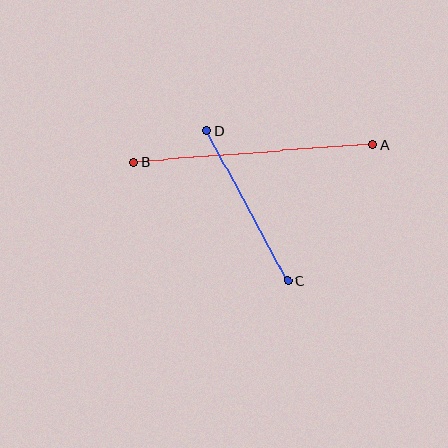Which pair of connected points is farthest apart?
Points A and B are farthest apart.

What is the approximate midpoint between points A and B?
The midpoint is at approximately (254, 153) pixels.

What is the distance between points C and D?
The distance is approximately 171 pixels.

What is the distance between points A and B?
The distance is approximately 240 pixels.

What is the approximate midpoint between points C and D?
The midpoint is at approximately (248, 206) pixels.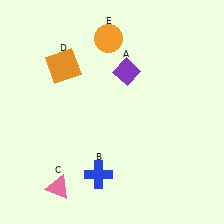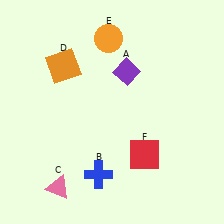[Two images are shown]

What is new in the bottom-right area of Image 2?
A red square (F) was added in the bottom-right area of Image 2.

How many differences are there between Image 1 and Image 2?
There is 1 difference between the two images.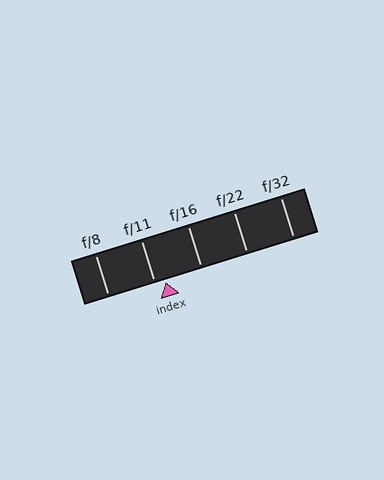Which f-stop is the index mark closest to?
The index mark is closest to f/11.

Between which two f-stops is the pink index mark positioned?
The index mark is between f/11 and f/16.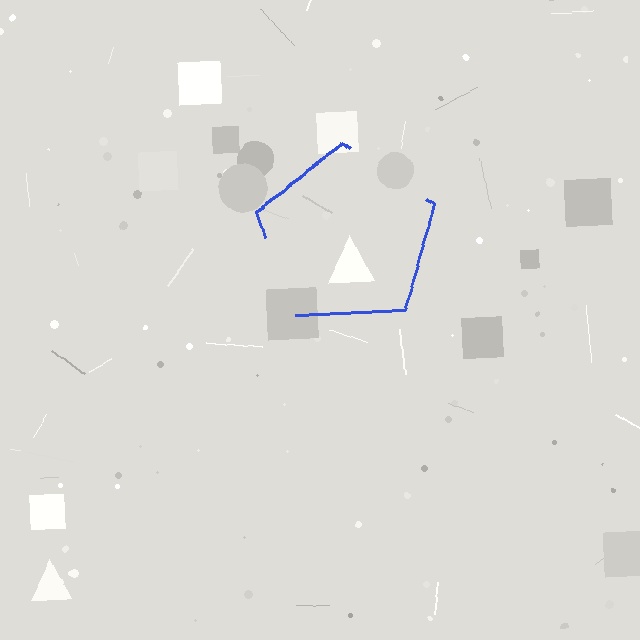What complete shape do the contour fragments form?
The contour fragments form a pentagon.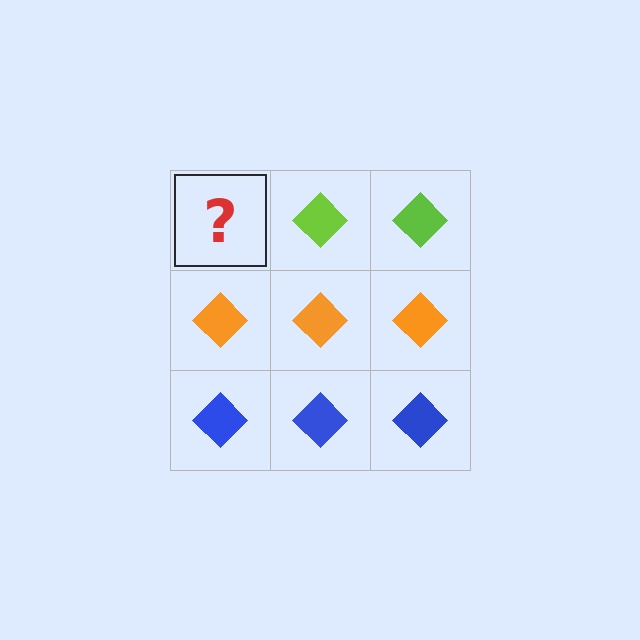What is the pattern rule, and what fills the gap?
The rule is that each row has a consistent color. The gap should be filled with a lime diamond.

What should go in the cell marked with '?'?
The missing cell should contain a lime diamond.